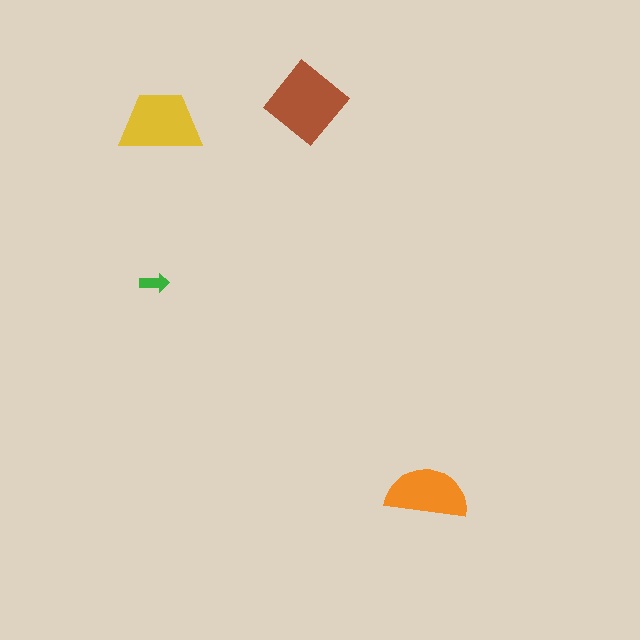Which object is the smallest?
The green arrow.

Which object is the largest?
The brown diamond.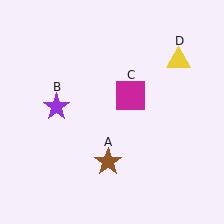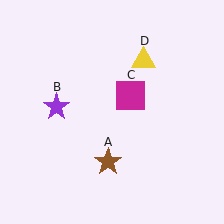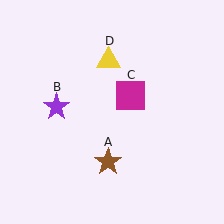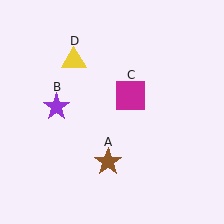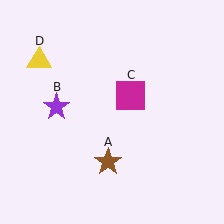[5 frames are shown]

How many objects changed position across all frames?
1 object changed position: yellow triangle (object D).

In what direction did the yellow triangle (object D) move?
The yellow triangle (object D) moved left.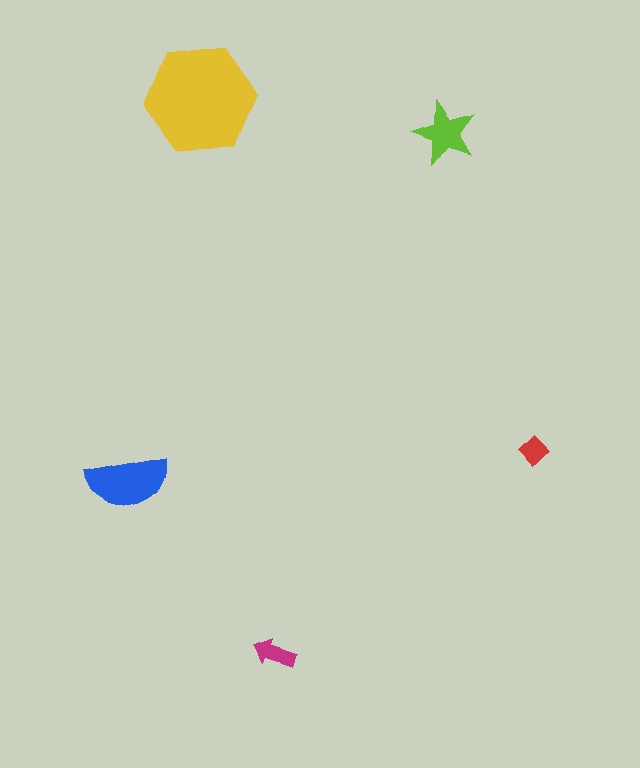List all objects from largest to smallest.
The yellow hexagon, the blue semicircle, the lime star, the magenta arrow, the red diamond.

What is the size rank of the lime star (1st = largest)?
3rd.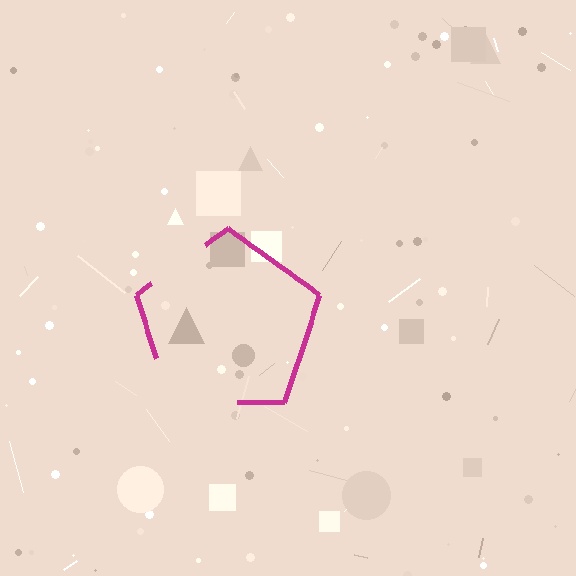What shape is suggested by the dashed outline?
The dashed outline suggests a pentagon.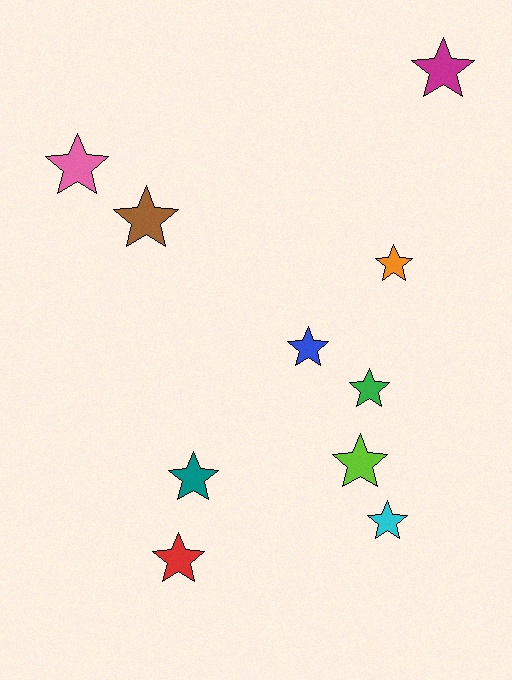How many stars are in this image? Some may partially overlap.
There are 10 stars.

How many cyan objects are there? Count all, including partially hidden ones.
There is 1 cyan object.